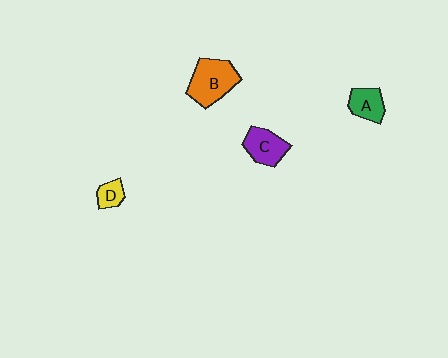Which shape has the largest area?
Shape B (orange).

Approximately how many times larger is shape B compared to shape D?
Approximately 2.7 times.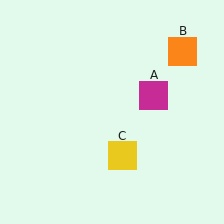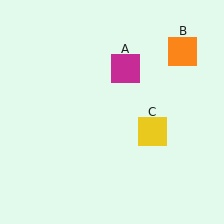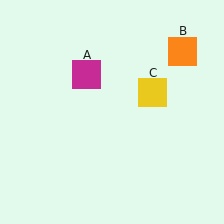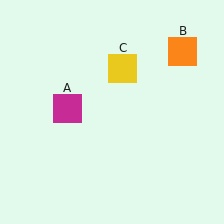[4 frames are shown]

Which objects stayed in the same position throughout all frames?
Orange square (object B) remained stationary.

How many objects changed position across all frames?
2 objects changed position: magenta square (object A), yellow square (object C).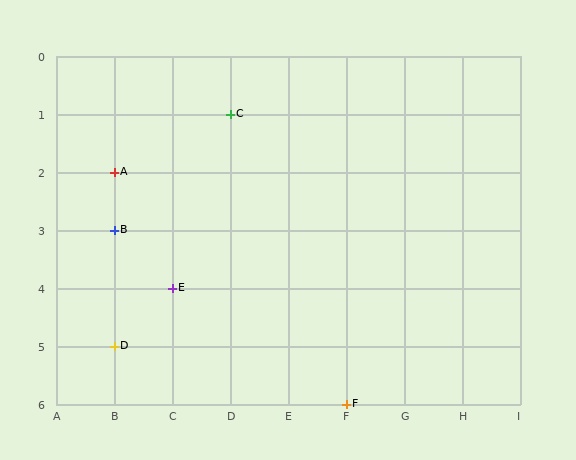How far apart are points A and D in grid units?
Points A and D are 3 rows apart.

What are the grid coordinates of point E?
Point E is at grid coordinates (C, 4).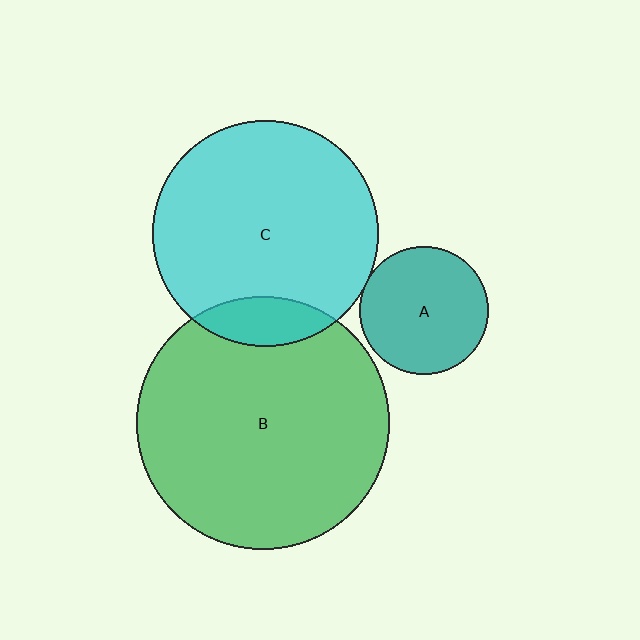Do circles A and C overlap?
Yes.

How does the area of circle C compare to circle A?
Approximately 3.1 times.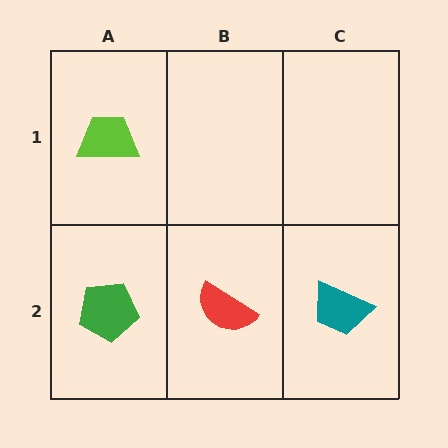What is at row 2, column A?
A green pentagon.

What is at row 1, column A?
A lime trapezoid.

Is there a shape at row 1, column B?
No, that cell is empty.